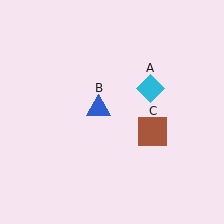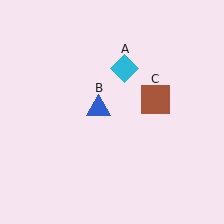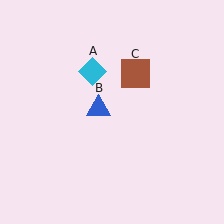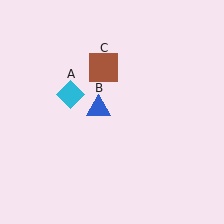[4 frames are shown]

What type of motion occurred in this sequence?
The cyan diamond (object A), brown square (object C) rotated counterclockwise around the center of the scene.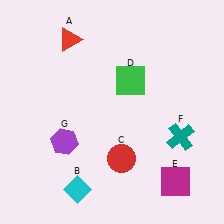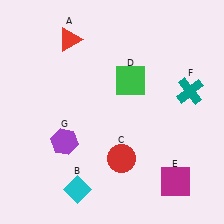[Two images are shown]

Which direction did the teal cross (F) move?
The teal cross (F) moved up.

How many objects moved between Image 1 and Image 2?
1 object moved between the two images.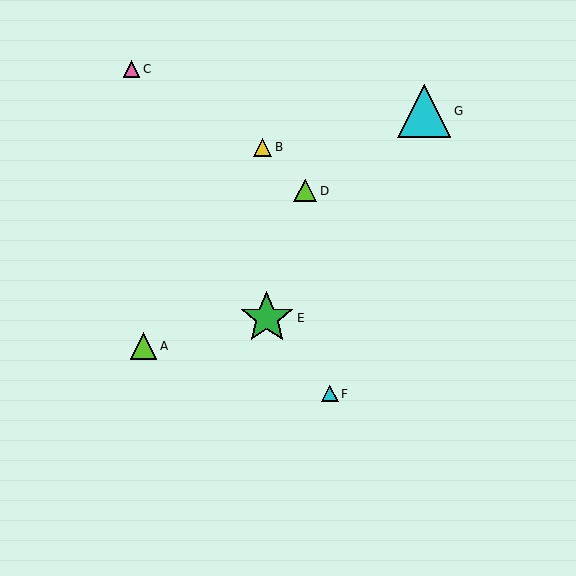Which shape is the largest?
The green star (labeled E) is the largest.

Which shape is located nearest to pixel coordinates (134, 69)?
The pink triangle (labeled C) at (132, 69) is nearest to that location.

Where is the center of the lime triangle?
The center of the lime triangle is at (144, 346).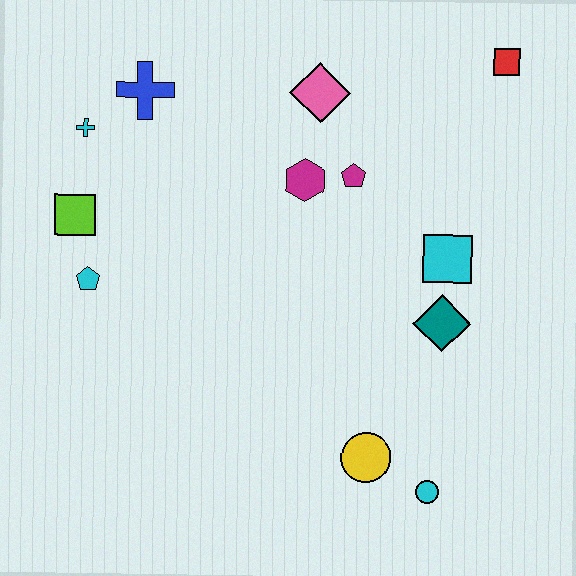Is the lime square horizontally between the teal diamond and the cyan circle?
No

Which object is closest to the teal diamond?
The cyan square is closest to the teal diamond.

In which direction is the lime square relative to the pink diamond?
The lime square is to the left of the pink diamond.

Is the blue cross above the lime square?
Yes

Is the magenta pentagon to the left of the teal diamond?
Yes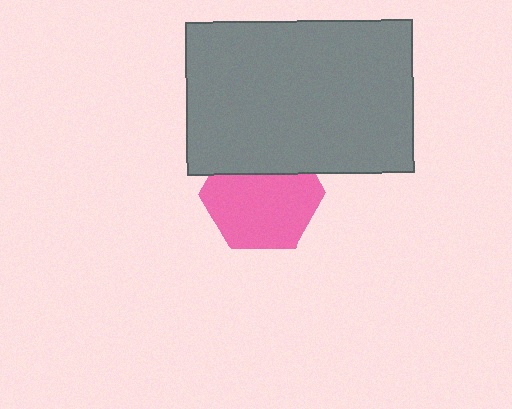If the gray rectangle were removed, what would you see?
You would see the complete pink hexagon.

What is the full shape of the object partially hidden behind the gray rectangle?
The partially hidden object is a pink hexagon.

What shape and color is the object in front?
The object in front is a gray rectangle.